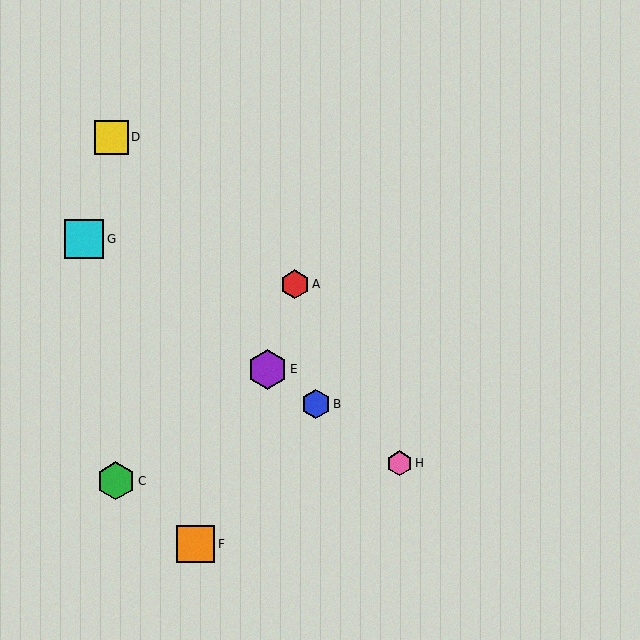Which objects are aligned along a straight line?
Objects B, E, G, H are aligned along a straight line.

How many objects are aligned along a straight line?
4 objects (B, E, G, H) are aligned along a straight line.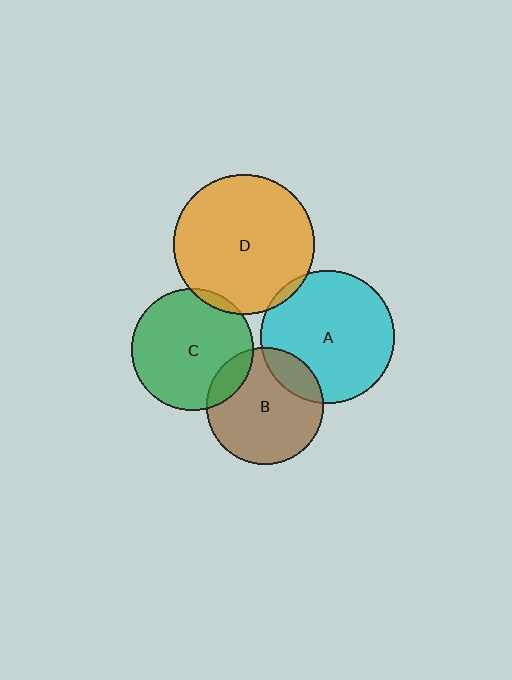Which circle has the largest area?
Circle D (orange).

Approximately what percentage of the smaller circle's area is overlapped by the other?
Approximately 5%.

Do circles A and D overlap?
Yes.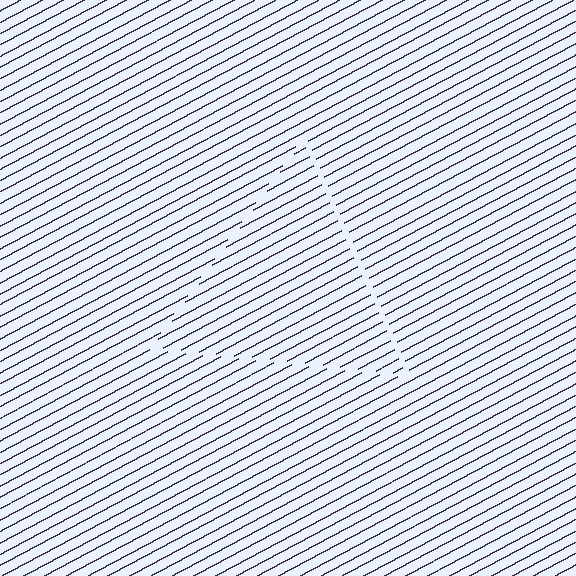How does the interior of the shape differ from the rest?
The interior of the shape contains the same grating, shifted by half a period — the contour is defined by the phase discontinuity where line-ends from the inner and outer gratings abut.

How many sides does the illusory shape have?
3 sides — the line-ends trace a triangle.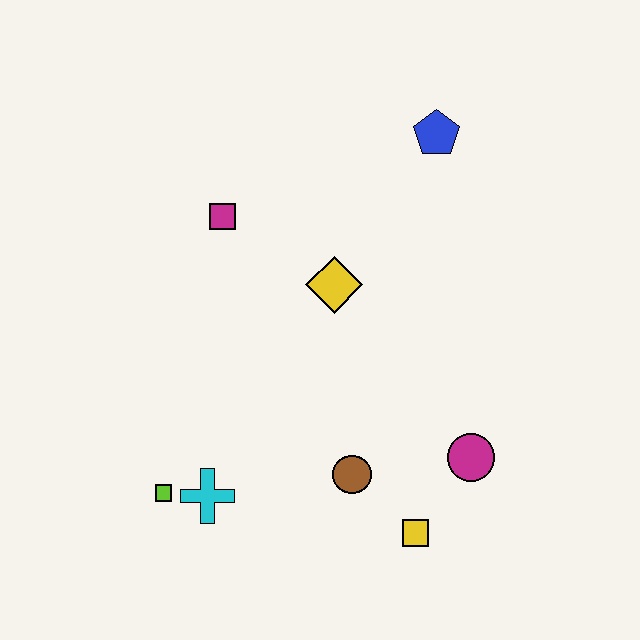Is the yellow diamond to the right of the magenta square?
Yes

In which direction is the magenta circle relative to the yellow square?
The magenta circle is above the yellow square.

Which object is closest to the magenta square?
The yellow diamond is closest to the magenta square.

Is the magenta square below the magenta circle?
No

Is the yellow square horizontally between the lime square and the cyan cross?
No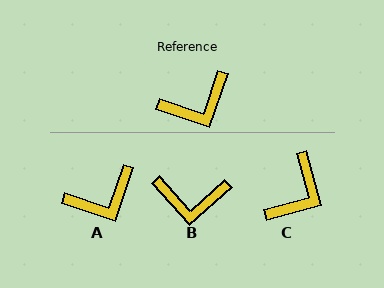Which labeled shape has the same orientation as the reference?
A.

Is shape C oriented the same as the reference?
No, it is off by about 33 degrees.